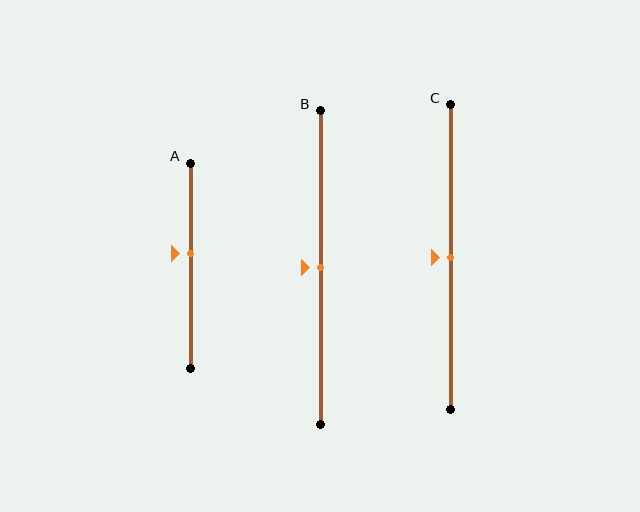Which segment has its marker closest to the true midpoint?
Segment B has its marker closest to the true midpoint.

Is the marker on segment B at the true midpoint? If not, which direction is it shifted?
Yes, the marker on segment B is at the true midpoint.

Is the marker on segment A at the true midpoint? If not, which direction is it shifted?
No, the marker on segment A is shifted upward by about 6% of the segment length.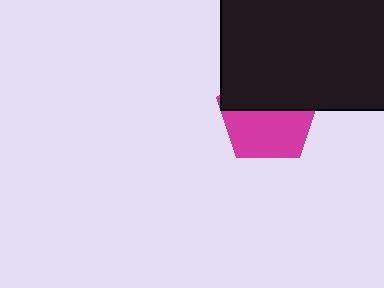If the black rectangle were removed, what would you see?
You would see the complete magenta pentagon.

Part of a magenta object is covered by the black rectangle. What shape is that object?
It is a pentagon.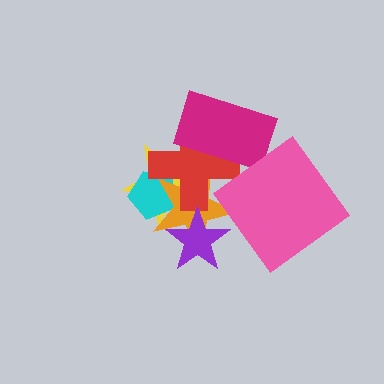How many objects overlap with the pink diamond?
0 objects overlap with the pink diamond.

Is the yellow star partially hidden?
Yes, it is partially covered by another shape.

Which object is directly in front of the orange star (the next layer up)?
The red cross is directly in front of the orange star.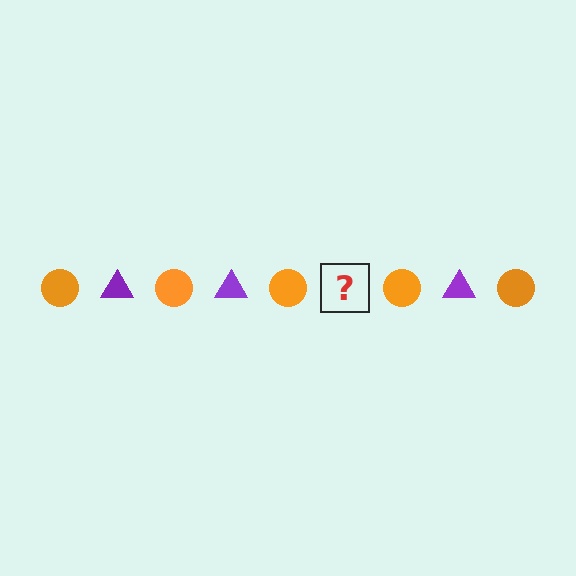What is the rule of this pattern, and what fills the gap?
The rule is that the pattern alternates between orange circle and purple triangle. The gap should be filled with a purple triangle.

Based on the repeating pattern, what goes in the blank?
The blank should be a purple triangle.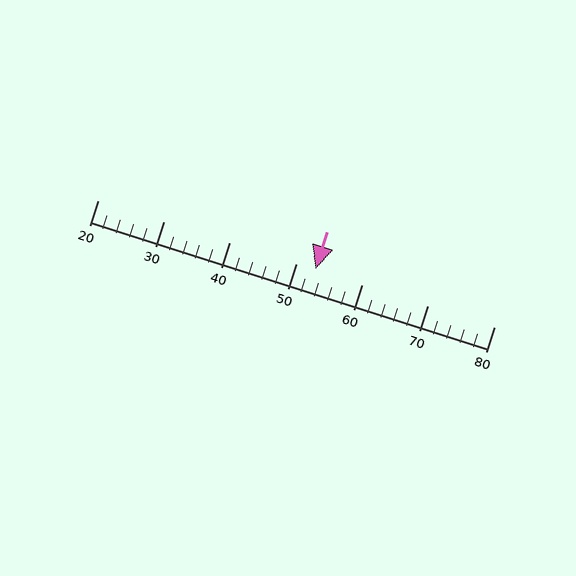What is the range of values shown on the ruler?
The ruler shows values from 20 to 80.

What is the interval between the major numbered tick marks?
The major tick marks are spaced 10 units apart.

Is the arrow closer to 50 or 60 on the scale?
The arrow is closer to 50.